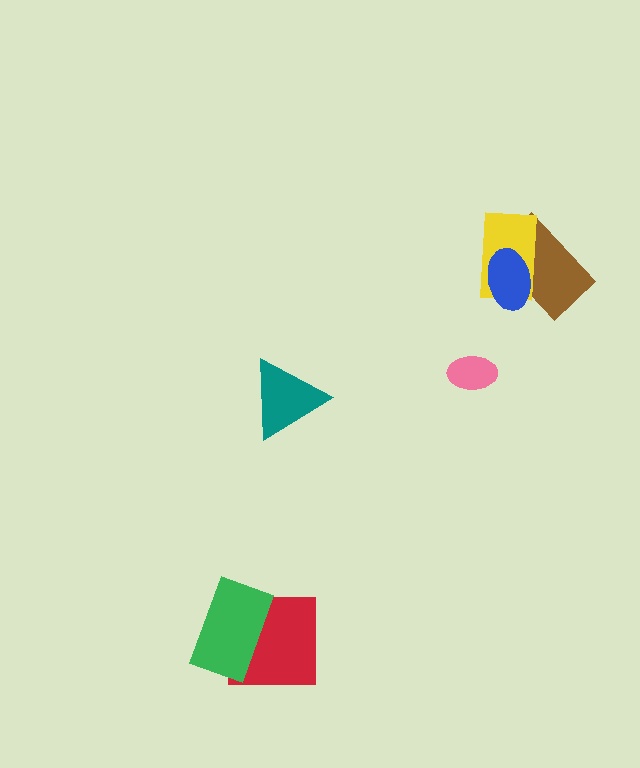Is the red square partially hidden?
Yes, it is partially covered by another shape.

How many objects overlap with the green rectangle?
1 object overlaps with the green rectangle.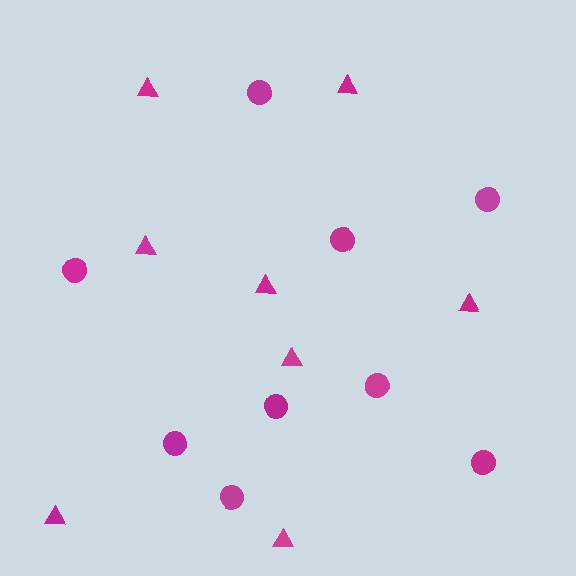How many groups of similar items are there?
There are 2 groups: one group of circles (9) and one group of triangles (8).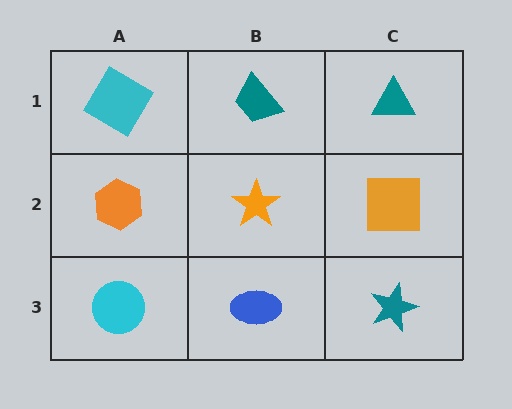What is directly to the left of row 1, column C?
A teal trapezoid.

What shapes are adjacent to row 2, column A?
A cyan diamond (row 1, column A), a cyan circle (row 3, column A), an orange star (row 2, column B).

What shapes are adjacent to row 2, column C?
A teal triangle (row 1, column C), a teal star (row 3, column C), an orange star (row 2, column B).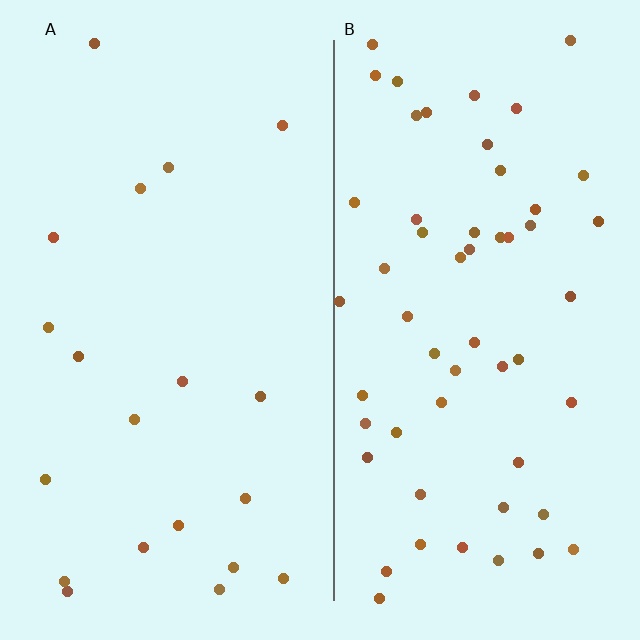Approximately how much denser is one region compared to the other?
Approximately 2.8× — region B over region A.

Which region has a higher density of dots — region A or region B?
B (the right).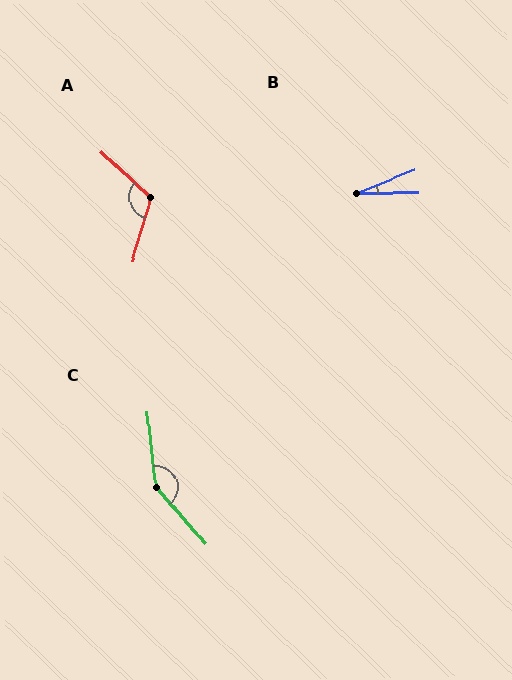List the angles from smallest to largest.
B (21°), A (116°), C (146°).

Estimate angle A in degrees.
Approximately 116 degrees.